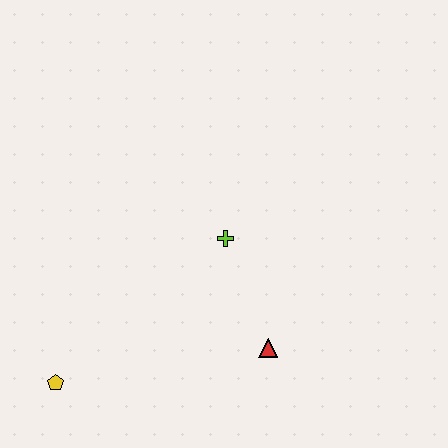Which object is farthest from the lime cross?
The yellow pentagon is farthest from the lime cross.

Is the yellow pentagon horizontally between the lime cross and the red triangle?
No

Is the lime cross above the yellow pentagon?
Yes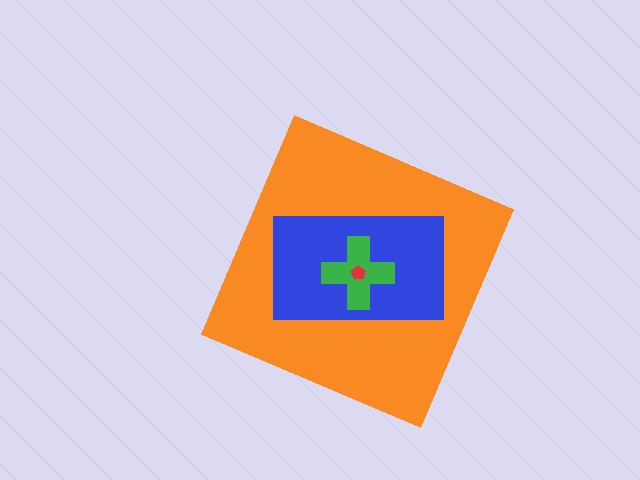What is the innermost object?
The red pentagon.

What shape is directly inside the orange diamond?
The blue rectangle.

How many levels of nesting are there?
4.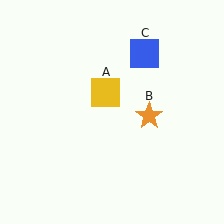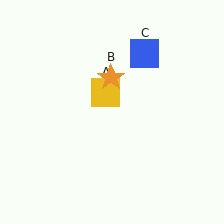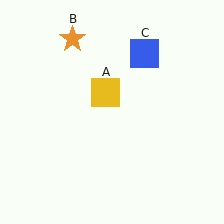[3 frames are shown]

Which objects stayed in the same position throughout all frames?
Yellow square (object A) and blue square (object C) remained stationary.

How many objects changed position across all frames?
1 object changed position: orange star (object B).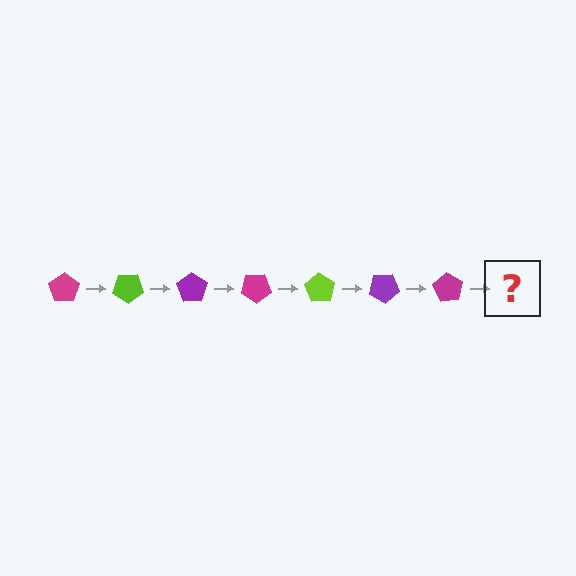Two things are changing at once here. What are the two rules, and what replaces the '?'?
The two rules are that it rotates 35 degrees each step and the color cycles through magenta, lime, and purple. The '?' should be a lime pentagon, rotated 245 degrees from the start.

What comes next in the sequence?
The next element should be a lime pentagon, rotated 245 degrees from the start.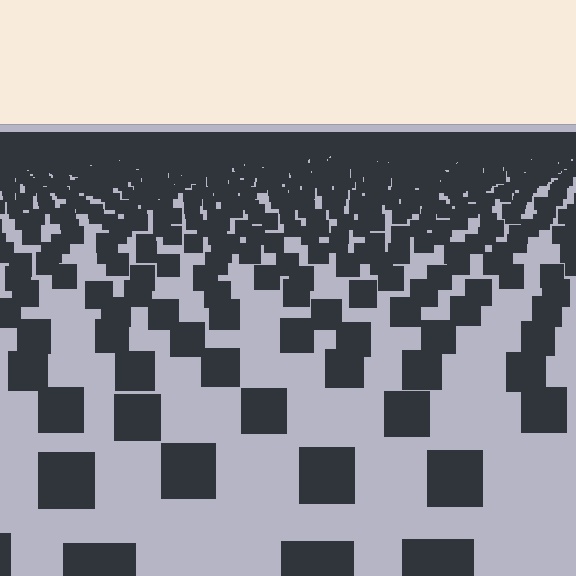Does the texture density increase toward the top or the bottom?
Density increases toward the top.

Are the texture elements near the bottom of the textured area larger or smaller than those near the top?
Larger. Near the bottom, elements are closer to the viewer and appear at a bigger on-screen size.